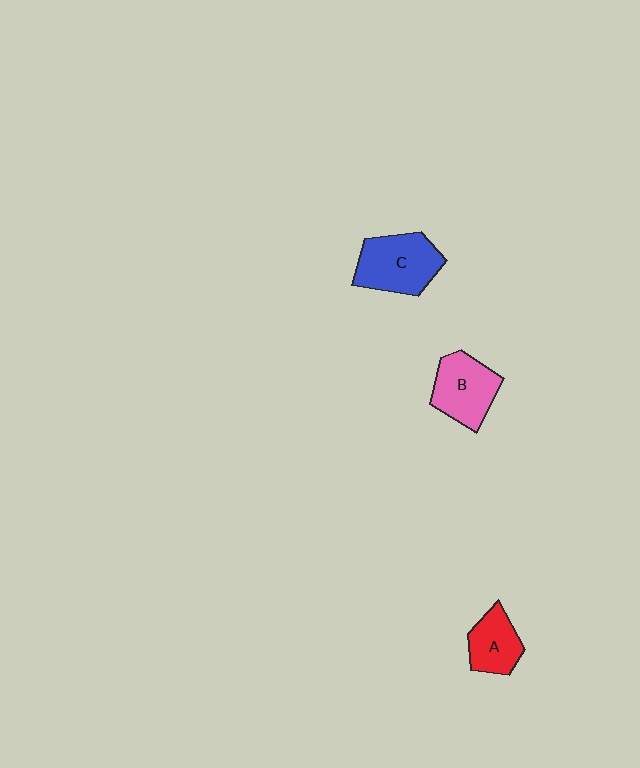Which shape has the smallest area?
Shape A (red).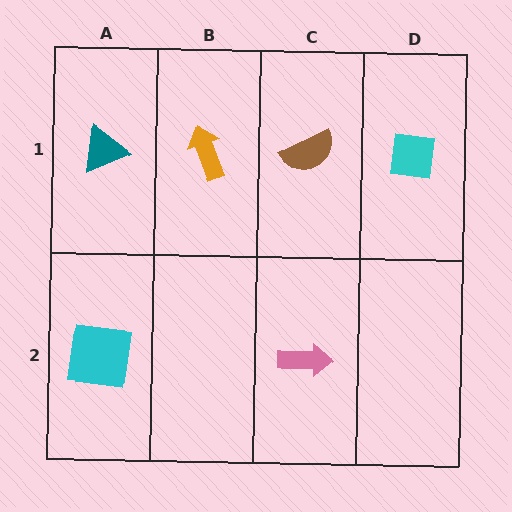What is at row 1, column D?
A cyan square.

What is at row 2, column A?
A cyan square.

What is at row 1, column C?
A brown semicircle.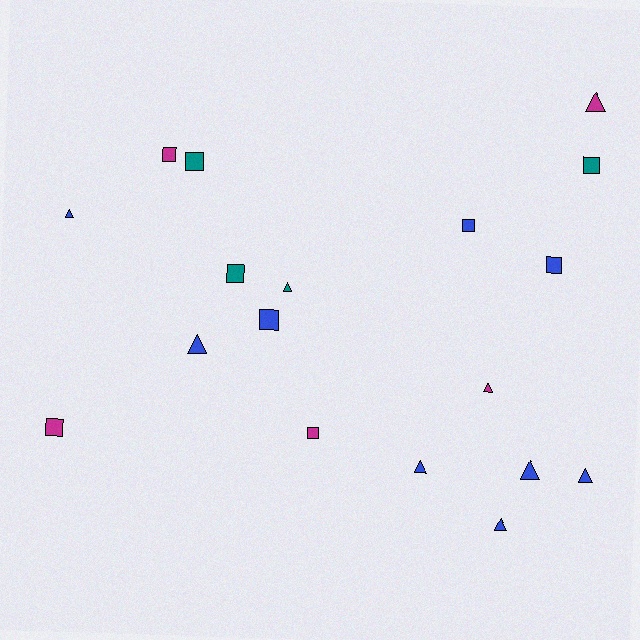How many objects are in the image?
There are 18 objects.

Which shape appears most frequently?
Square, with 9 objects.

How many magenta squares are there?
There are 3 magenta squares.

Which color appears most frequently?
Blue, with 9 objects.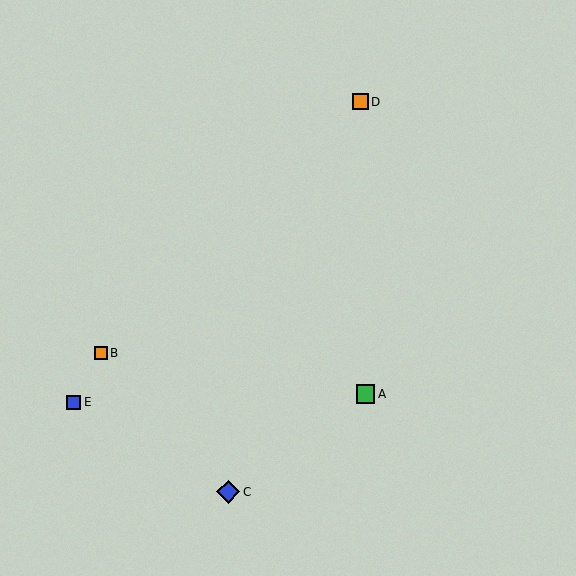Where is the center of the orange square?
The center of the orange square is at (101, 353).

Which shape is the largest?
The blue diamond (labeled C) is the largest.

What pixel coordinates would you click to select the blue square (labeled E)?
Click at (74, 402) to select the blue square E.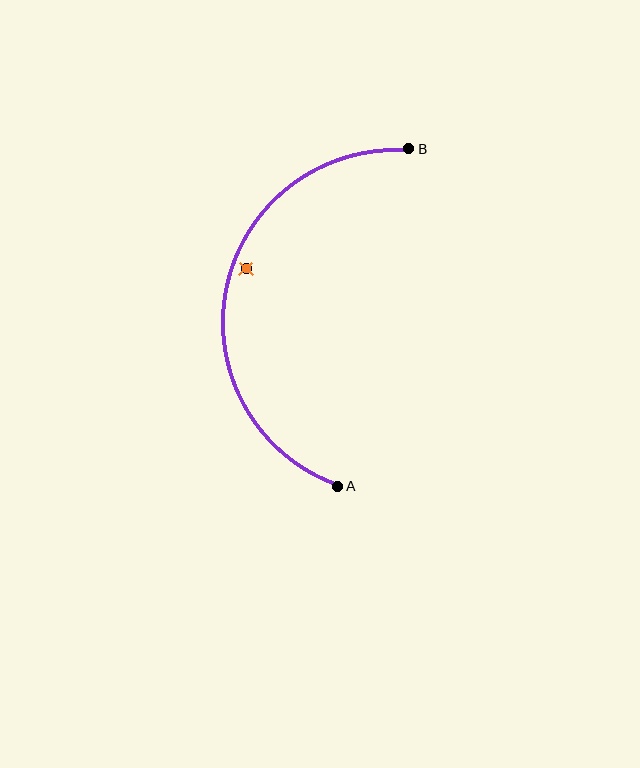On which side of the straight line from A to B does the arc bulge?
The arc bulges to the left of the straight line connecting A and B.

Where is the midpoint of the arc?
The arc midpoint is the point on the curve farthest from the straight line joining A and B. It sits to the left of that line.